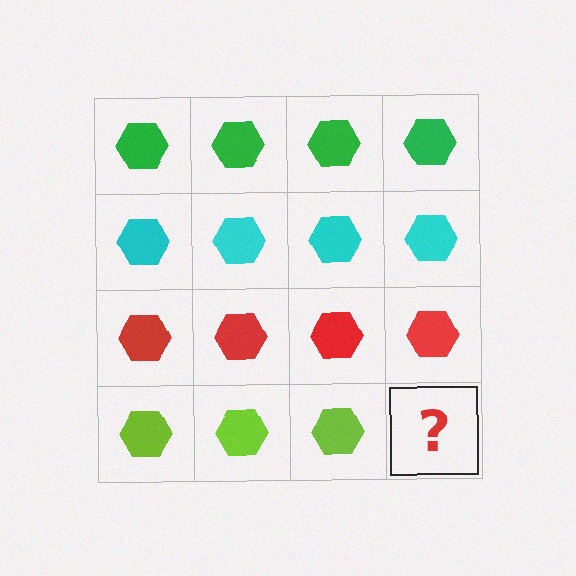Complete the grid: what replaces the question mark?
The question mark should be replaced with a lime hexagon.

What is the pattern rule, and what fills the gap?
The rule is that each row has a consistent color. The gap should be filled with a lime hexagon.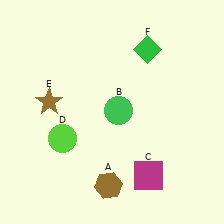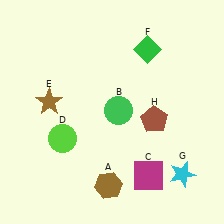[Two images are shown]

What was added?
A cyan star (G), a brown pentagon (H) were added in Image 2.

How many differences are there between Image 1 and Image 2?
There are 2 differences between the two images.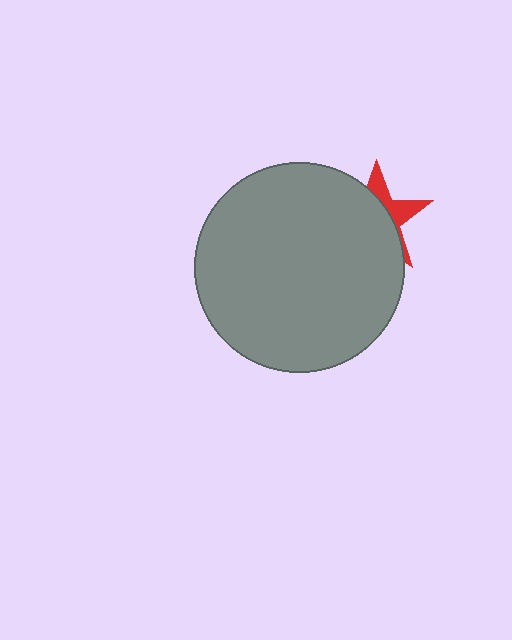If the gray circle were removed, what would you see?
You would see the complete red star.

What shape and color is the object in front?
The object in front is a gray circle.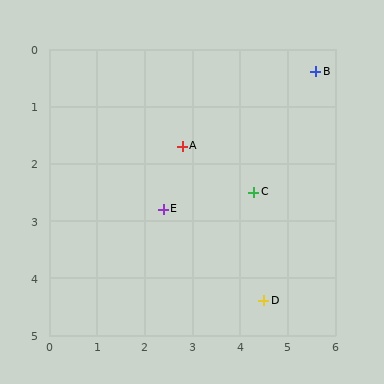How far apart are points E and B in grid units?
Points E and B are about 4.0 grid units apart.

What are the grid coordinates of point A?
Point A is at approximately (2.8, 1.7).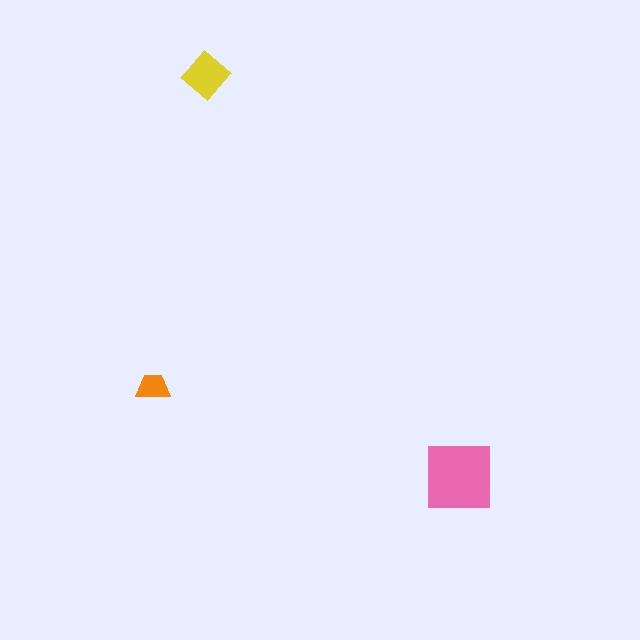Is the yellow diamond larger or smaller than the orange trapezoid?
Larger.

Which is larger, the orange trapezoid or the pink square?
The pink square.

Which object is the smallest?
The orange trapezoid.